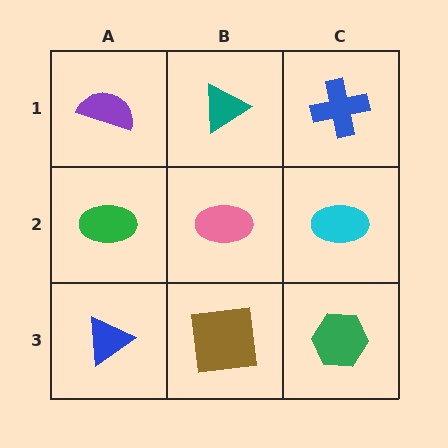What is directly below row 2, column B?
A brown square.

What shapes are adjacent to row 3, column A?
A green ellipse (row 2, column A), a brown square (row 3, column B).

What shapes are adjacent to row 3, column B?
A pink ellipse (row 2, column B), a blue triangle (row 3, column A), a green hexagon (row 3, column C).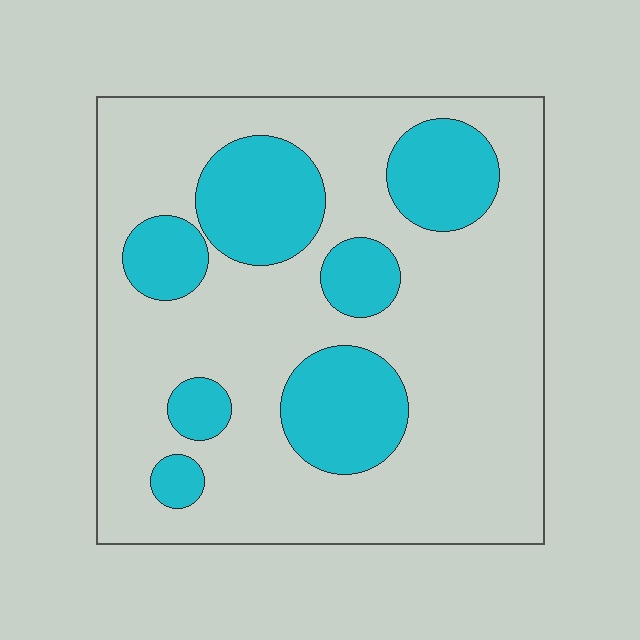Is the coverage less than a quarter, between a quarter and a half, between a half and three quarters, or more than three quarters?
Between a quarter and a half.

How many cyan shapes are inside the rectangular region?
7.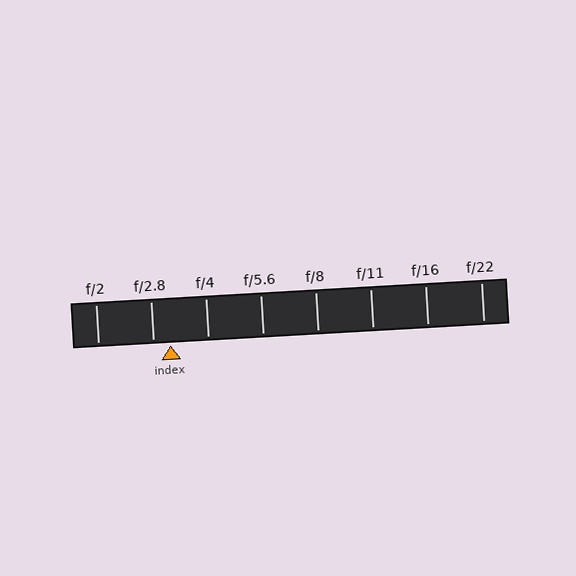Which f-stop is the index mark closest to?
The index mark is closest to f/2.8.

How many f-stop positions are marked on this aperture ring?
There are 8 f-stop positions marked.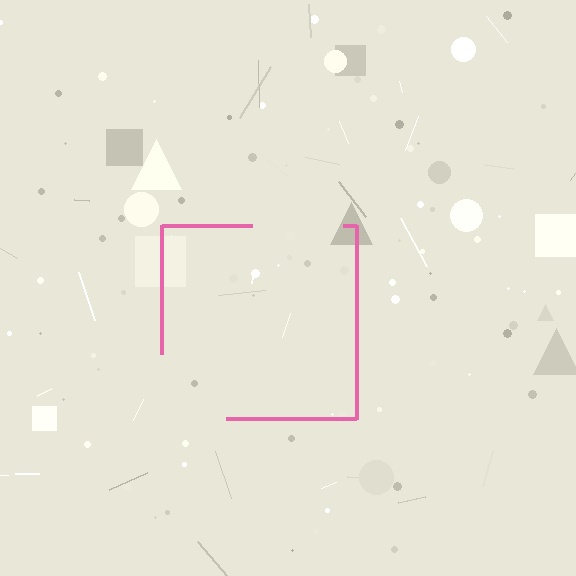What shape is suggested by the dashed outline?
The dashed outline suggests a square.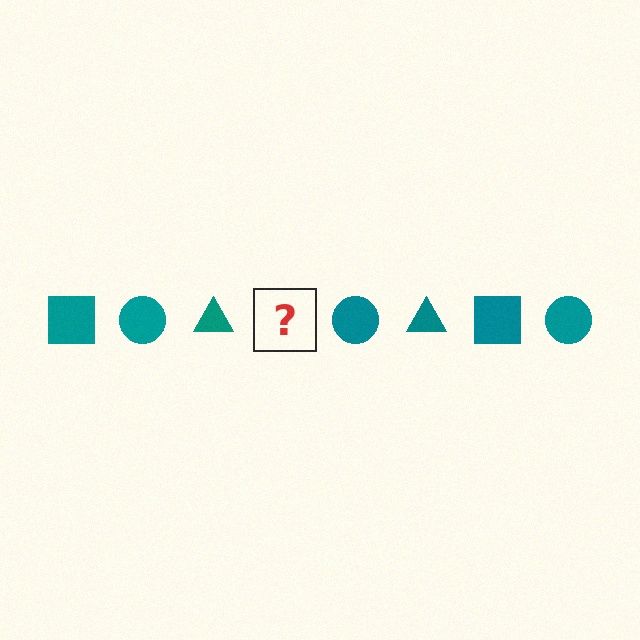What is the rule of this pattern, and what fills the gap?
The rule is that the pattern cycles through square, circle, triangle shapes in teal. The gap should be filled with a teal square.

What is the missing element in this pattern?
The missing element is a teal square.